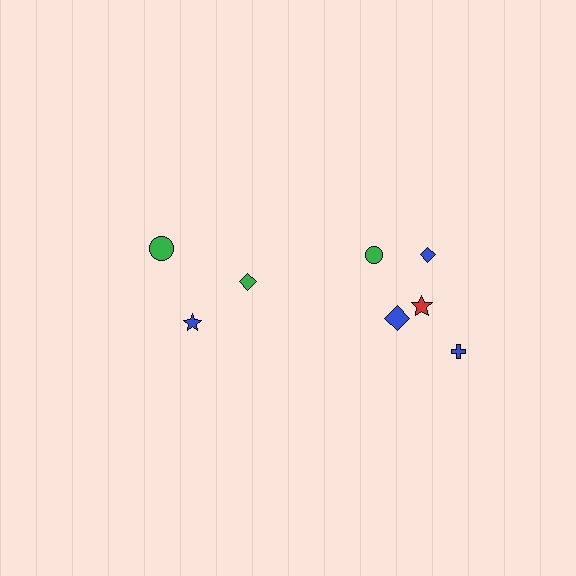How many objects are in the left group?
There are 3 objects.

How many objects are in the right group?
There are 5 objects.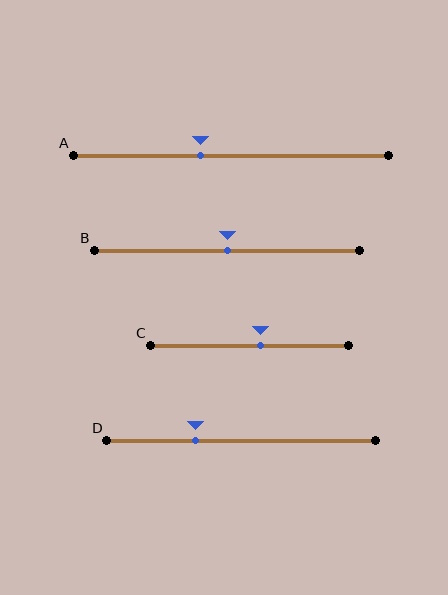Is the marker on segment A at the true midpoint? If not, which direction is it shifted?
No, the marker on segment A is shifted to the left by about 10% of the segment length.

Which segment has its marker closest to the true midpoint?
Segment B has its marker closest to the true midpoint.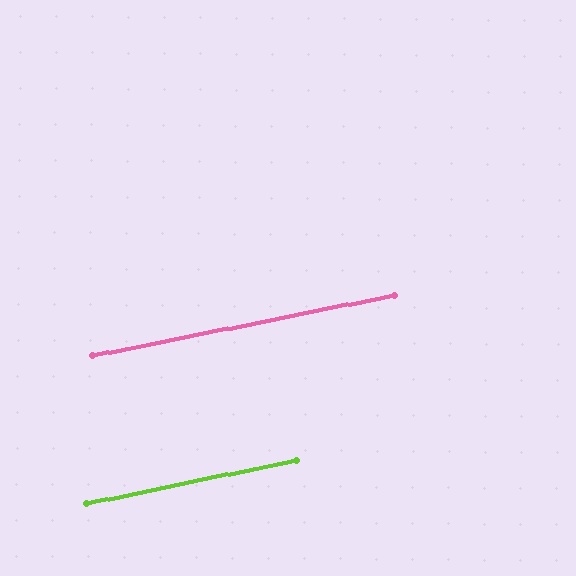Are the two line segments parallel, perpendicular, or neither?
Parallel — their directions differ by only 0.4°.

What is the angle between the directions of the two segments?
Approximately 0 degrees.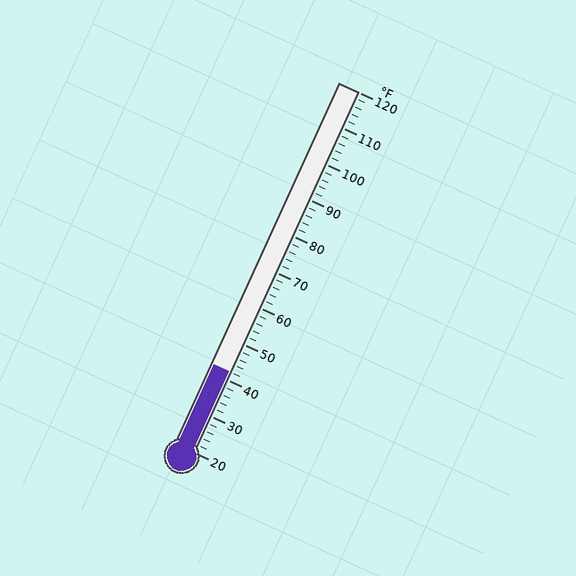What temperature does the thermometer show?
The thermometer shows approximately 42°F.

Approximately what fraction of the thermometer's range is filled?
The thermometer is filled to approximately 20% of its range.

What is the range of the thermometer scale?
The thermometer scale ranges from 20°F to 120°F.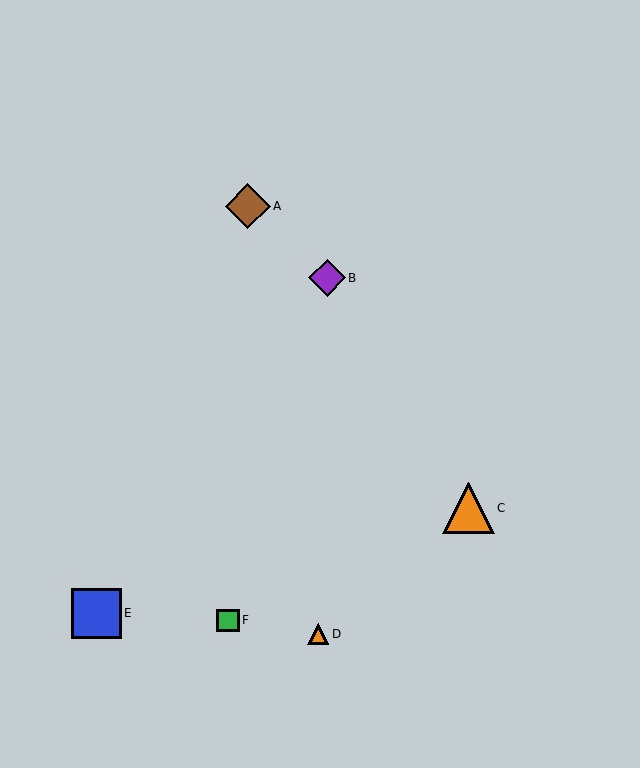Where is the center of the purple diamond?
The center of the purple diamond is at (327, 278).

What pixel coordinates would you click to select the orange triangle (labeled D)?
Click at (318, 634) to select the orange triangle D.